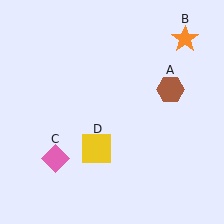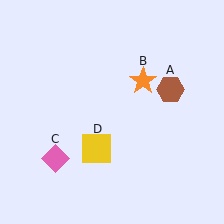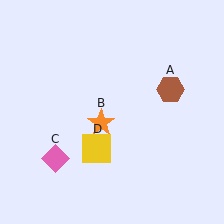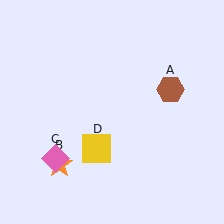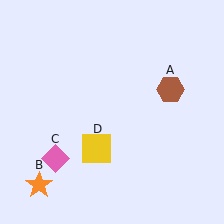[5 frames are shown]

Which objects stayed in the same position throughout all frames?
Brown hexagon (object A) and pink diamond (object C) and yellow square (object D) remained stationary.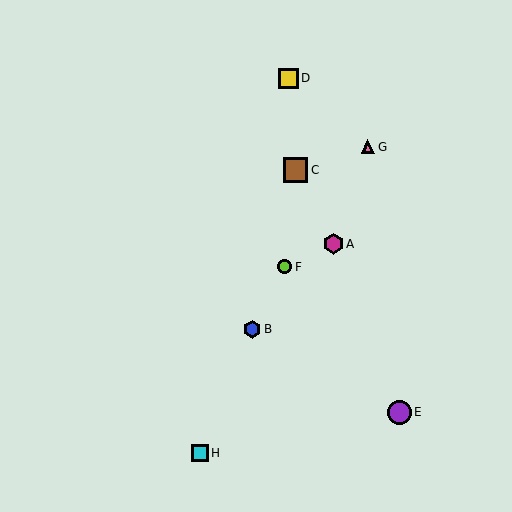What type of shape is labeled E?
Shape E is a purple circle.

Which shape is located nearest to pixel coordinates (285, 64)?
The yellow square (labeled D) at (288, 78) is nearest to that location.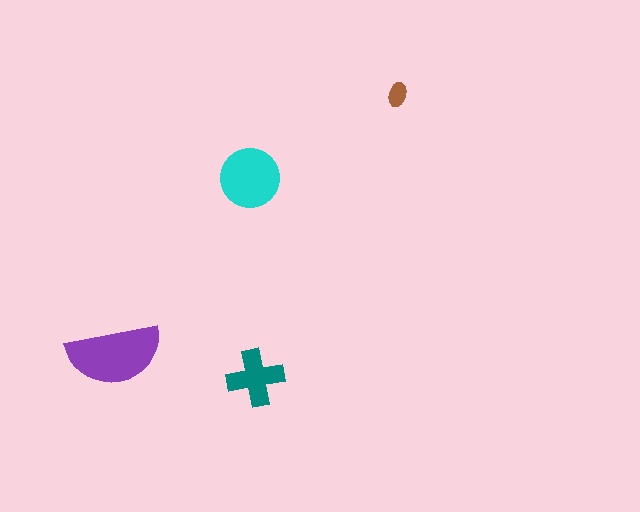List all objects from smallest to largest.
The brown ellipse, the teal cross, the cyan circle, the purple semicircle.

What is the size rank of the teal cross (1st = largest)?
3rd.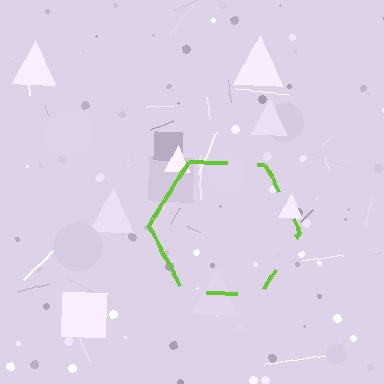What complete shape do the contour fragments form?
The contour fragments form a hexagon.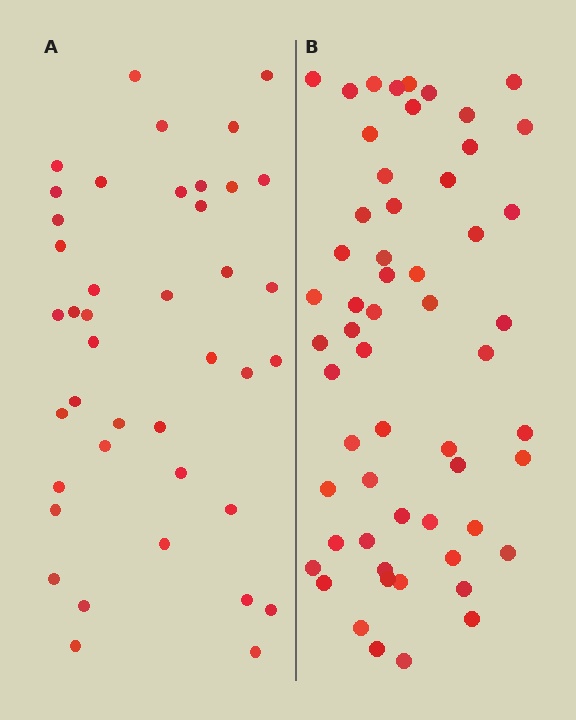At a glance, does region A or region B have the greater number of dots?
Region B (the right region) has more dots.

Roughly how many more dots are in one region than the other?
Region B has approximately 15 more dots than region A.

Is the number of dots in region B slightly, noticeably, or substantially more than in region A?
Region B has noticeably more, but not dramatically so. The ratio is roughly 1.4 to 1.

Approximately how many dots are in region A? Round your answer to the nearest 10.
About 40 dots. (The exact count is 41, which rounds to 40.)